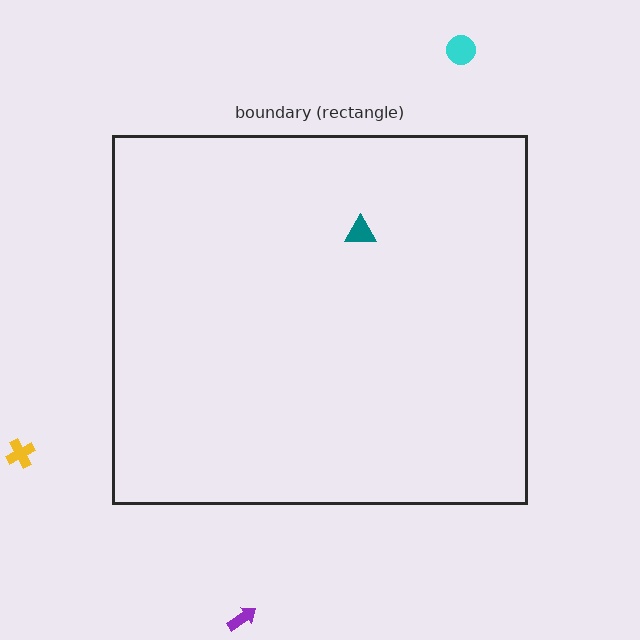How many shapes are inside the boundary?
1 inside, 3 outside.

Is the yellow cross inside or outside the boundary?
Outside.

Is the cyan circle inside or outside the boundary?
Outside.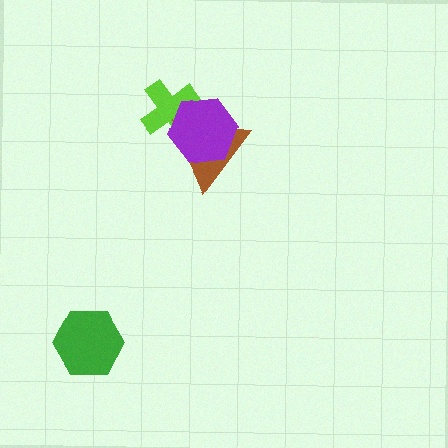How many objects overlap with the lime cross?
2 objects overlap with the lime cross.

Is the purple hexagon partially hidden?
No, no other shape covers it.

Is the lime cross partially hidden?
Yes, it is partially covered by another shape.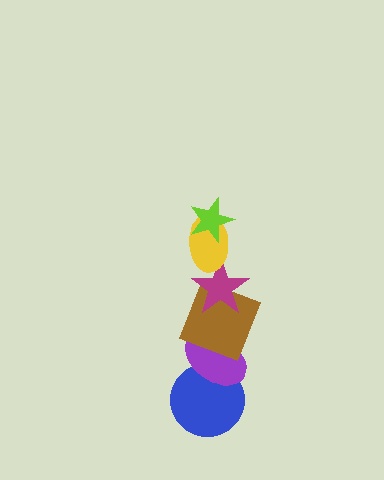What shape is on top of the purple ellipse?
The brown square is on top of the purple ellipse.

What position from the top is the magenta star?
The magenta star is 3rd from the top.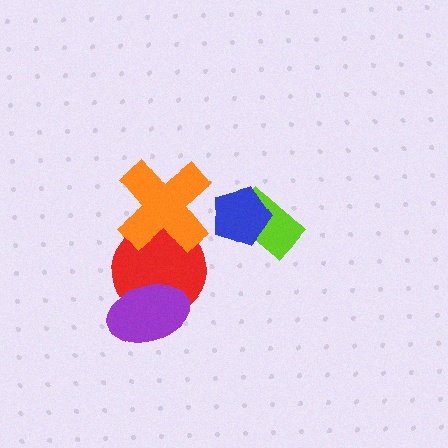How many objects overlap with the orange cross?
1 object overlaps with the orange cross.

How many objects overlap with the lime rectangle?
1 object overlaps with the lime rectangle.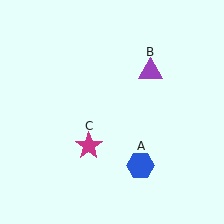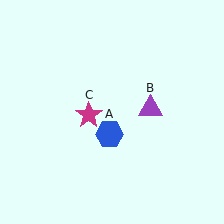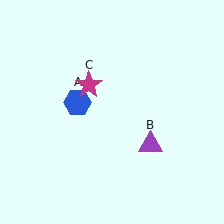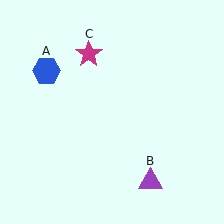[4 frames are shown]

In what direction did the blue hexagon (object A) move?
The blue hexagon (object A) moved up and to the left.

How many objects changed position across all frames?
3 objects changed position: blue hexagon (object A), purple triangle (object B), magenta star (object C).